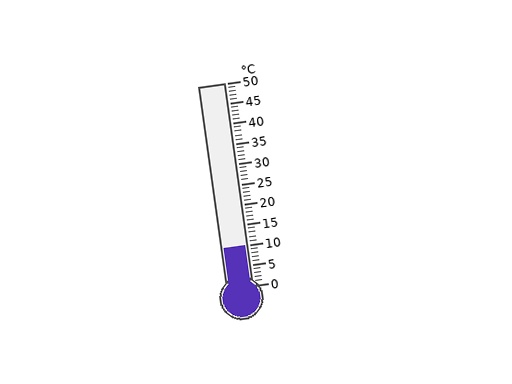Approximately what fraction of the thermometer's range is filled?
The thermometer is filled to approximately 20% of its range.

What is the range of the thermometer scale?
The thermometer scale ranges from 0°C to 50°C.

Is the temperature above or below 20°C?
The temperature is below 20°C.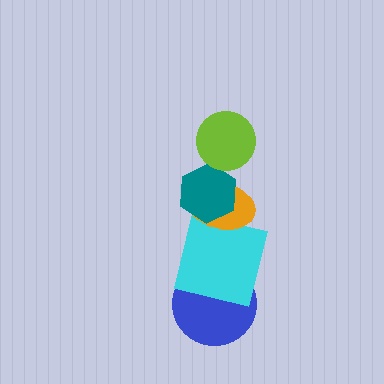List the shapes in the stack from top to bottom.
From top to bottom: the lime circle, the teal hexagon, the orange ellipse, the cyan square, the blue circle.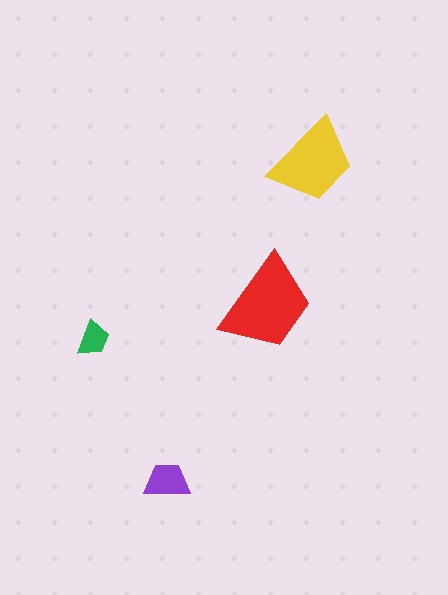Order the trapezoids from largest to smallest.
the red one, the yellow one, the purple one, the green one.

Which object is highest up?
The yellow trapezoid is topmost.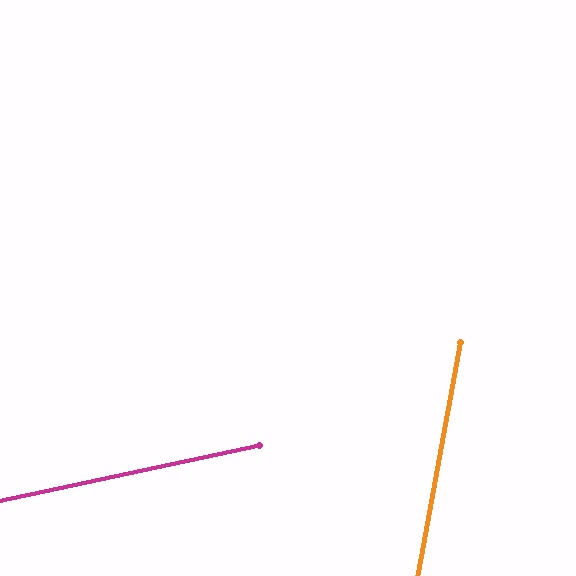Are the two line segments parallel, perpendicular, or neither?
Neither parallel nor perpendicular — they differ by about 68°.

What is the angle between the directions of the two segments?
Approximately 68 degrees.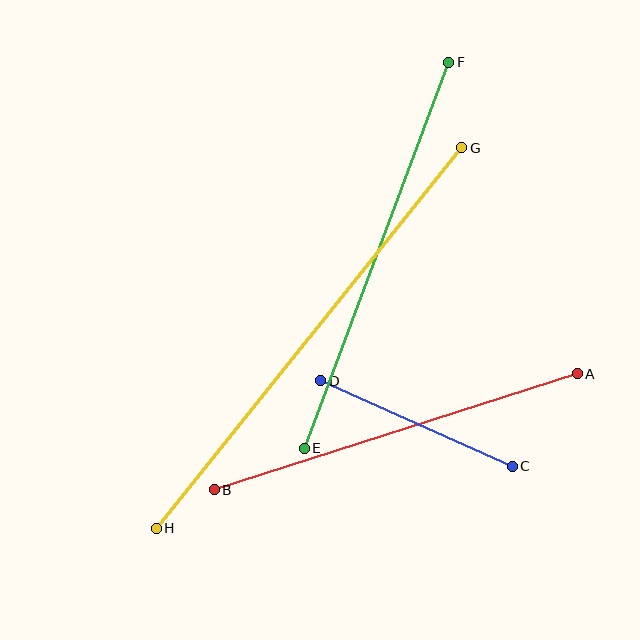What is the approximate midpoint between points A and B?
The midpoint is at approximately (396, 432) pixels.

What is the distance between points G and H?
The distance is approximately 488 pixels.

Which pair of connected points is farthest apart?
Points G and H are farthest apart.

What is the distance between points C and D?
The distance is approximately 210 pixels.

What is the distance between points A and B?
The distance is approximately 381 pixels.